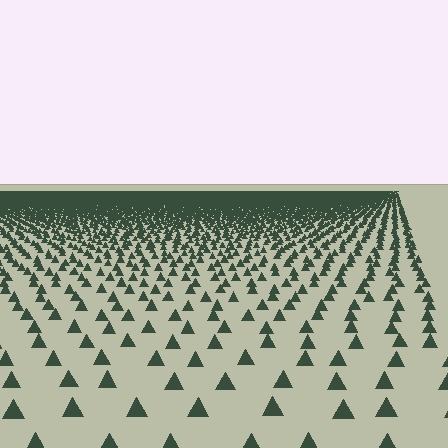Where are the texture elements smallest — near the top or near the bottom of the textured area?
Near the top.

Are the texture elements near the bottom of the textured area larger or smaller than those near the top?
Larger. Near the bottom, elements are closer to the viewer and appear at a bigger on-screen size.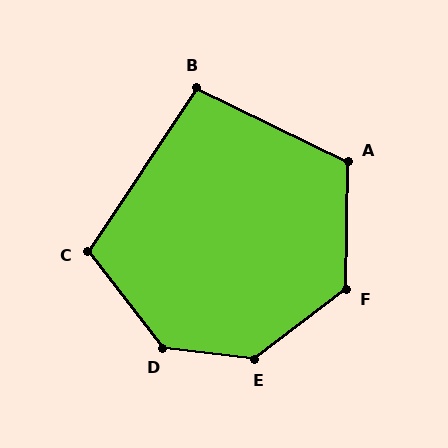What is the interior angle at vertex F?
Approximately 128 degrees (obtuse).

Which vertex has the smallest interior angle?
B, at approximately 98 degrees.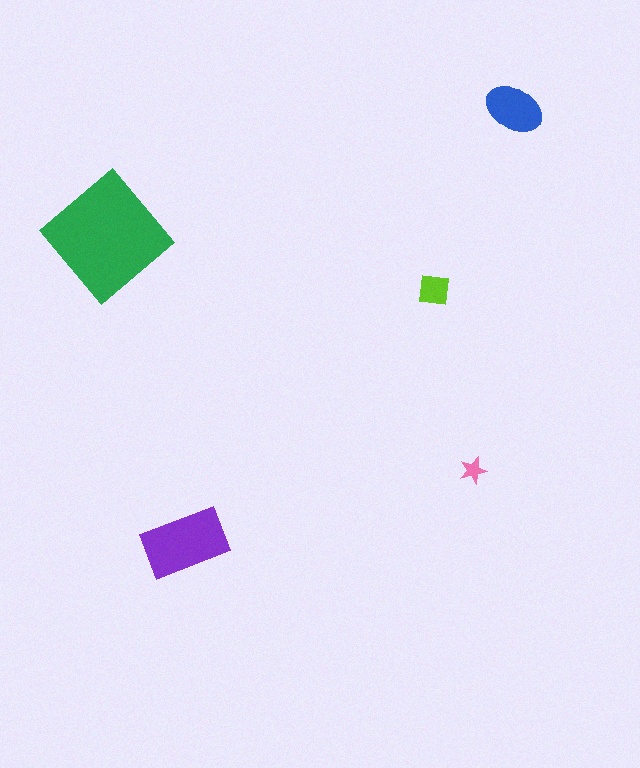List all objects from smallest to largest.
The pink star, the lime square, the blue ellipse, the purple rectangle, the green diamond.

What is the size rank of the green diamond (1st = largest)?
1st.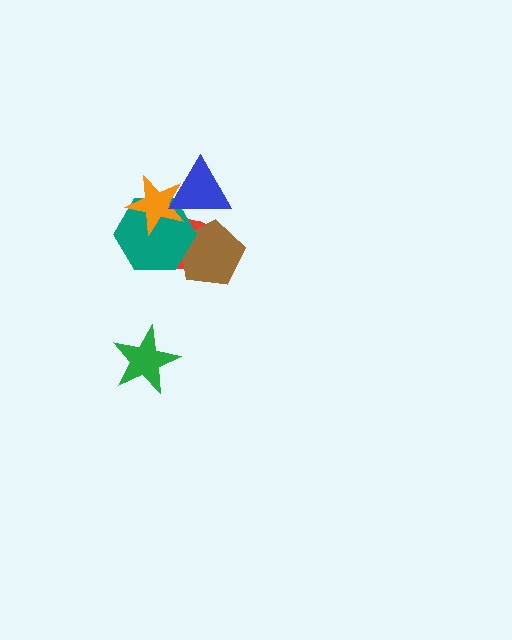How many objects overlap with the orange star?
3 objects overlap with the orange star.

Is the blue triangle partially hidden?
No, no other shape covers it.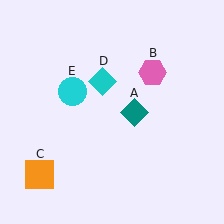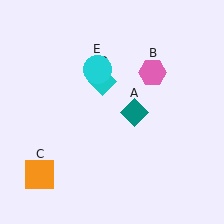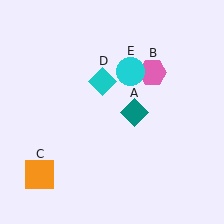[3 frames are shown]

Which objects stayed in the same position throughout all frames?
Teal diamond (object A) and pink hexagon (object B) and orange square (object C) and cyan diamond (object D) remained stationary.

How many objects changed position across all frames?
1 object changed position: cyan circle (object E).